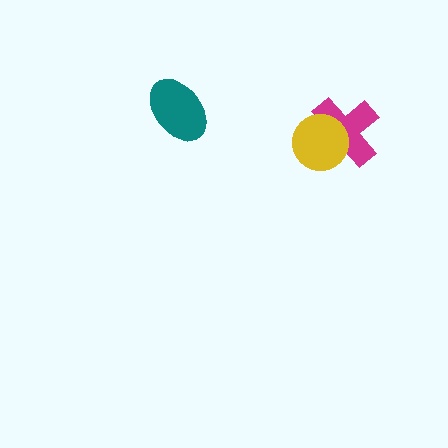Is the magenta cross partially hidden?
Yes, it is partially covered by another shape.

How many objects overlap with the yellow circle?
1 object overlaps with the yellow circle.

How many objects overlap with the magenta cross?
1 object overlaps with the magenta cross.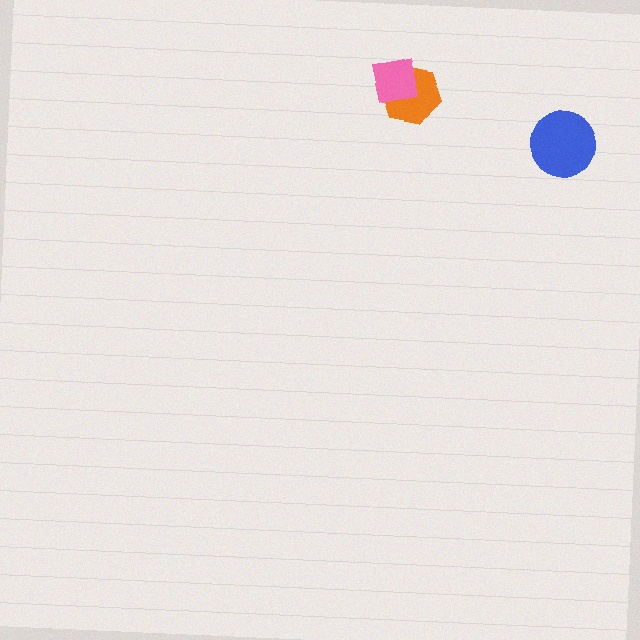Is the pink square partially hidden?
No, no other shape covers it.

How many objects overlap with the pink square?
1 object overlaps with the pink square.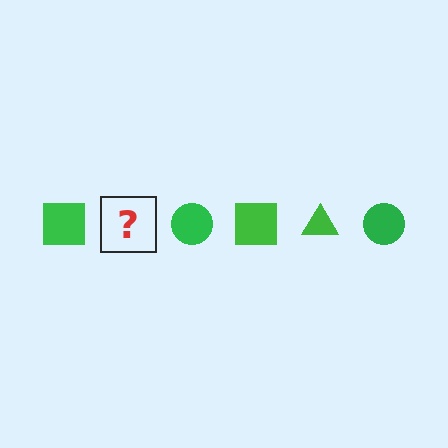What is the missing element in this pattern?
The missing element is a green triangle.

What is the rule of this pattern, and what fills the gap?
The rule is that the pattern cycles through square, triangle, circle shapes in green. The gap should be filled with a green triangle.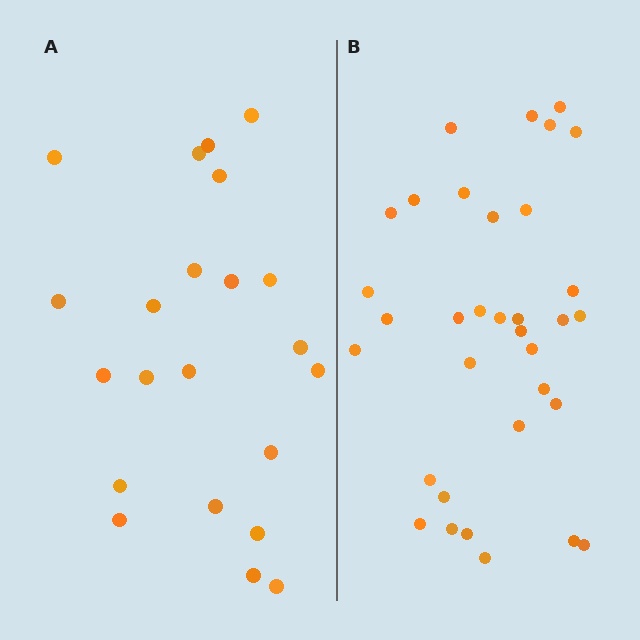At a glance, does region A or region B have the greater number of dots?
Region B (the right region) has more dots.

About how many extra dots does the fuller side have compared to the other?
Region B has roughly 12 or so more dots than region A.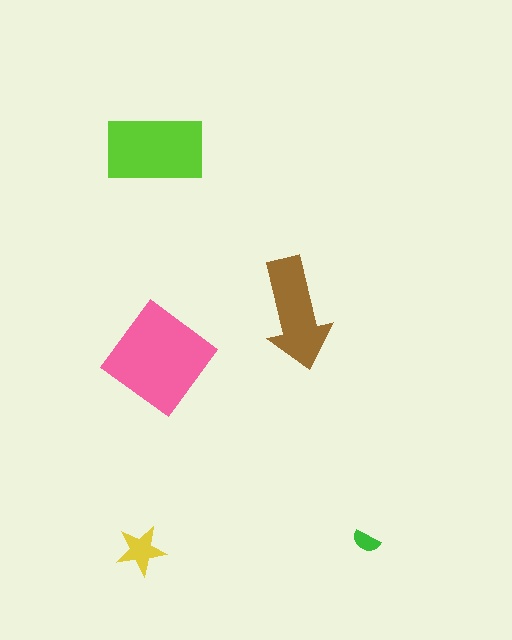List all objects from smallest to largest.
The green semicircle, the yellow star, the brown arrow, the lime rectangle, the pink diamond.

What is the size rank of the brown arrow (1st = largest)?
3rd.